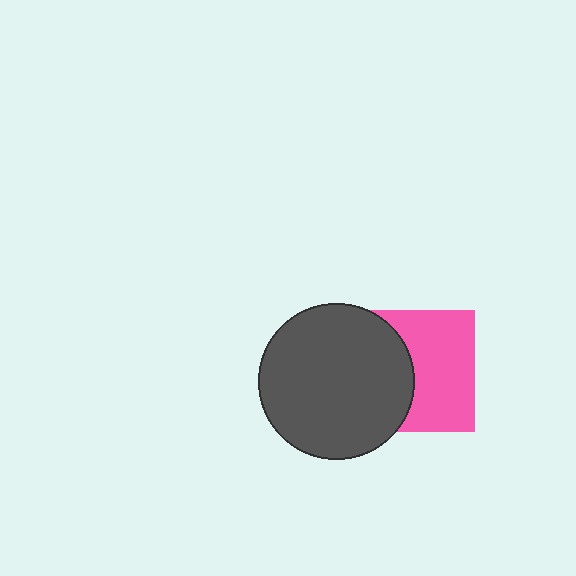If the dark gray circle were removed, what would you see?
You would see the complete pink square.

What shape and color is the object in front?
The object in front is a dark gray circle.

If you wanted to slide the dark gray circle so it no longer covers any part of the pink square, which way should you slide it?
Slide it left — that is the most direct way to separate the two shapes.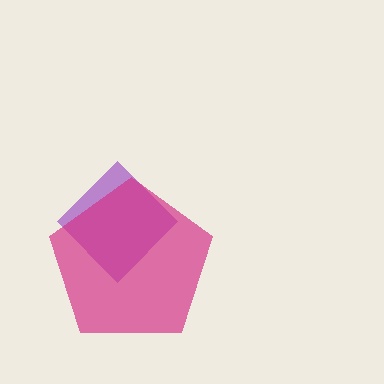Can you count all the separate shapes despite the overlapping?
Yes, there are 2 separate shapes.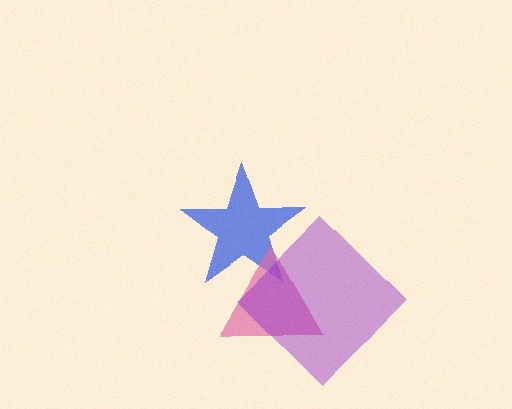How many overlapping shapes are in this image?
There are 3 overlapping shapes in the image.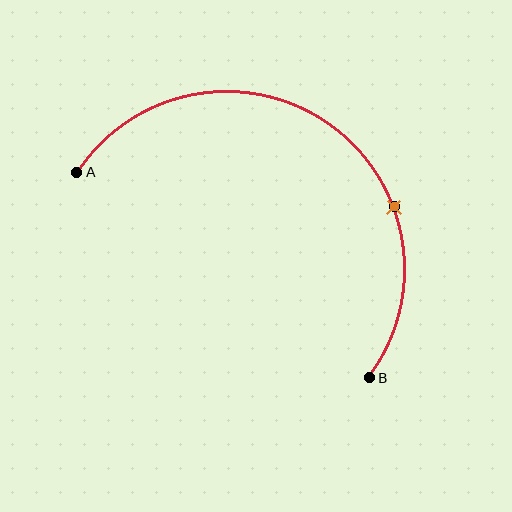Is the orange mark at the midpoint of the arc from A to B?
No. The orange mark lies on the arc but is closer to endpoint B. The arc midpoint would be at the point on the curve equidistant along the arc from both A and B.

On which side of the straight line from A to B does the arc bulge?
The arc bulges above and to the right of the straight line connecting A and B.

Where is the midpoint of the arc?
The arc midpoint is the point on the curve farthest from the straight line joining A and B. It sits above and to the right of that line.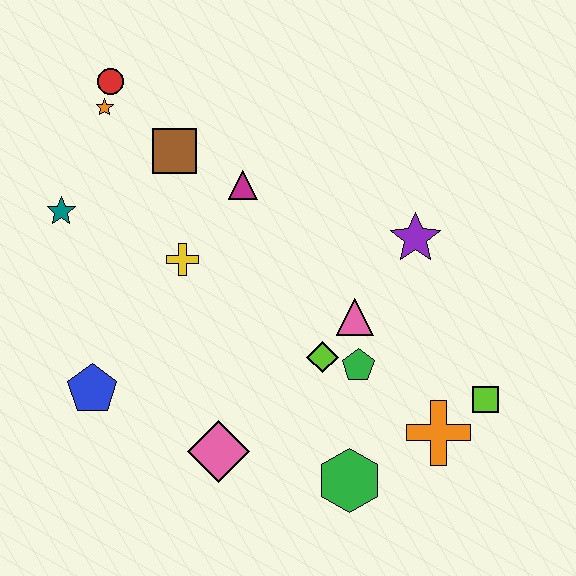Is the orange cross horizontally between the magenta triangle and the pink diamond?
No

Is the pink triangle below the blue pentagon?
No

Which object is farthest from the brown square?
The lime square is farthest from the brown square.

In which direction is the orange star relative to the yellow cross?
The orange star is above the yellow cross.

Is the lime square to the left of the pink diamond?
No